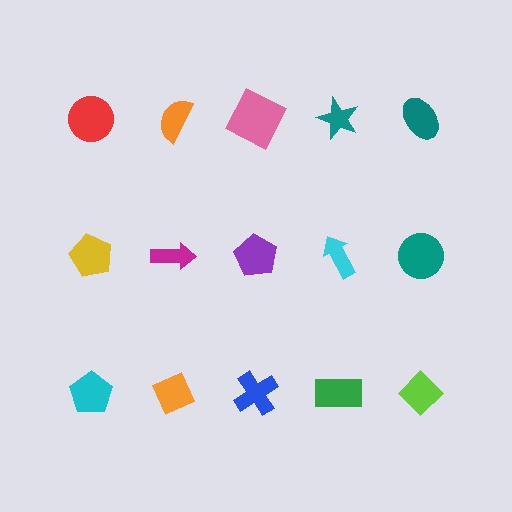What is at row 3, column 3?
A blue cross.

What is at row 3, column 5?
A lime diamond.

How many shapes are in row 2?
5 shapes.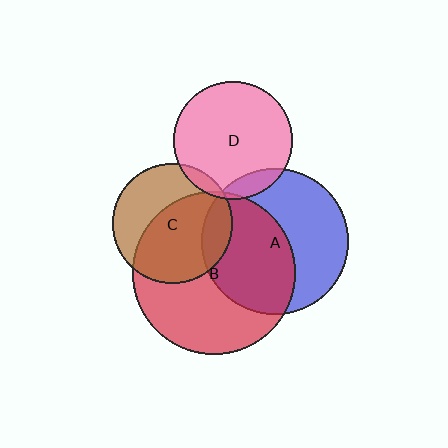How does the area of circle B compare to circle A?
Approximately 1.2 times.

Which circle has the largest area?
Circle B (red).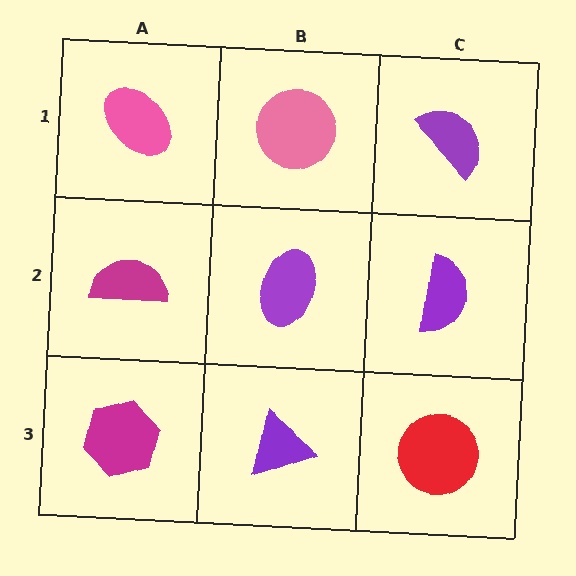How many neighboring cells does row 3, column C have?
2.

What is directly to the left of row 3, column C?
A purple triangle.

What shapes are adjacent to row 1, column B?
A purple ellipse (row 2, column B), a pink ellipse (row 1, column A), a purple semicircle (row 1, column C).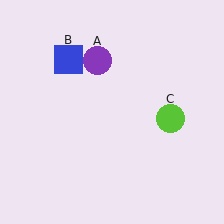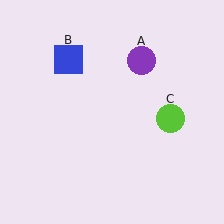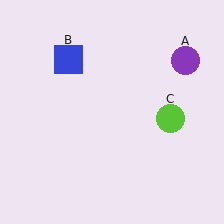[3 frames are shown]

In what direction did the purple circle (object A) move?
The purple circle (object A) moved right.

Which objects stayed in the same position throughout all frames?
Blue square (object B) and lime circle (object C) remained stationary.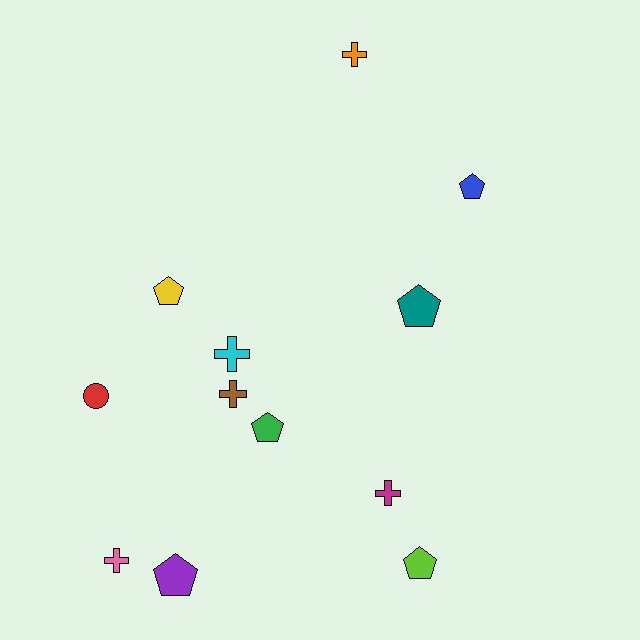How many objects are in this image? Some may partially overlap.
There are 12 objects.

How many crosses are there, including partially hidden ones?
There are 5 crosses.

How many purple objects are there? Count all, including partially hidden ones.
There is 1 purple object.